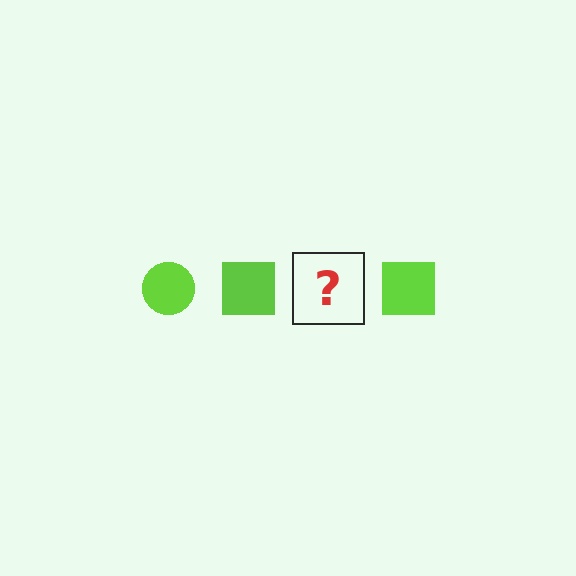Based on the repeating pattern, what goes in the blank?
The blank should be a lime circle.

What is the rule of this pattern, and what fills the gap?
The rule is that the pattern cycles through circle, square shapes in lime. The gap should be filled with a lime circle.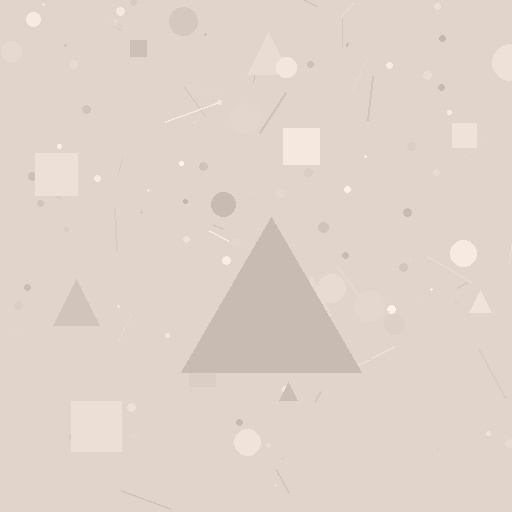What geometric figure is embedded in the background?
A triangle is embedded in the background.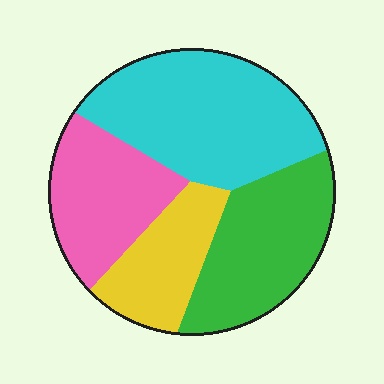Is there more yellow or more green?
Green.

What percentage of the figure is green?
Green covers about 25% of the figure.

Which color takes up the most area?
Cyan, at roughly 35%.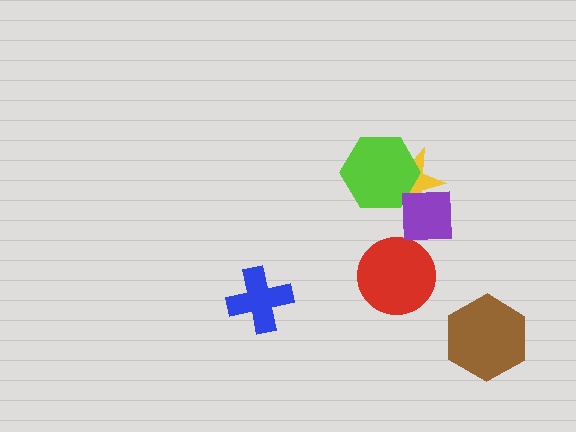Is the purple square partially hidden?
No, no other shape covers it.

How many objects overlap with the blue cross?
0 objects overlap with the blue cross.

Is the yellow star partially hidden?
Yes, it is partially covered by another shape.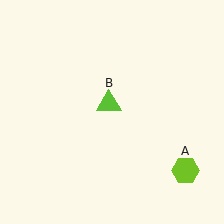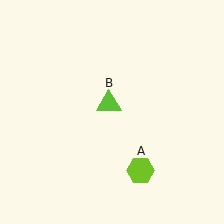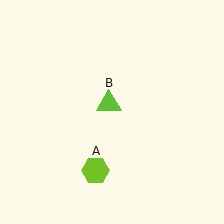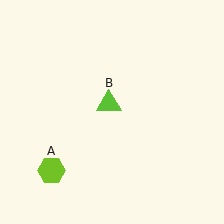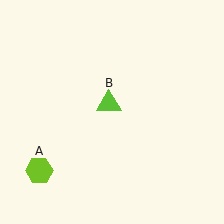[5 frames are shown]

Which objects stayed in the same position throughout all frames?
Lime triangle (object B) remained stationary.